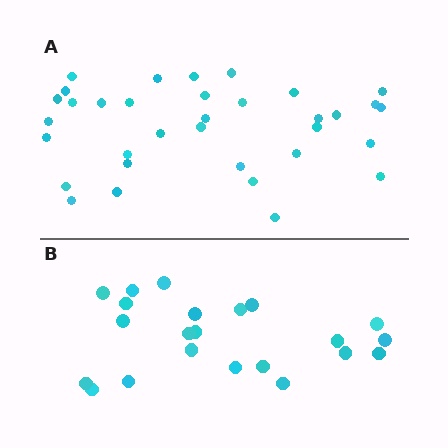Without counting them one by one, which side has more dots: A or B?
Region A (the top region) has more dots.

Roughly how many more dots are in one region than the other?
Region A has roughly 12 or so more dots than region B.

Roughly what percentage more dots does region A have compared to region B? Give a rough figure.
About 55% more.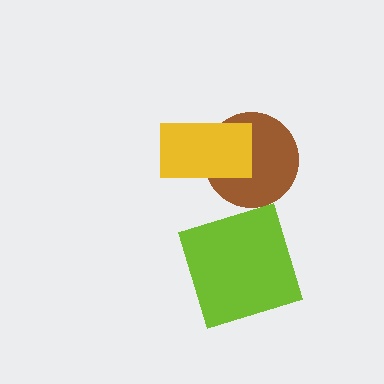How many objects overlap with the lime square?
0 objects overlap with the lime square.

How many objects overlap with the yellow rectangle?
1 object overlaps with the yellow rectangle.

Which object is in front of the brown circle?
The yellow rectangle is in front of the brown circle.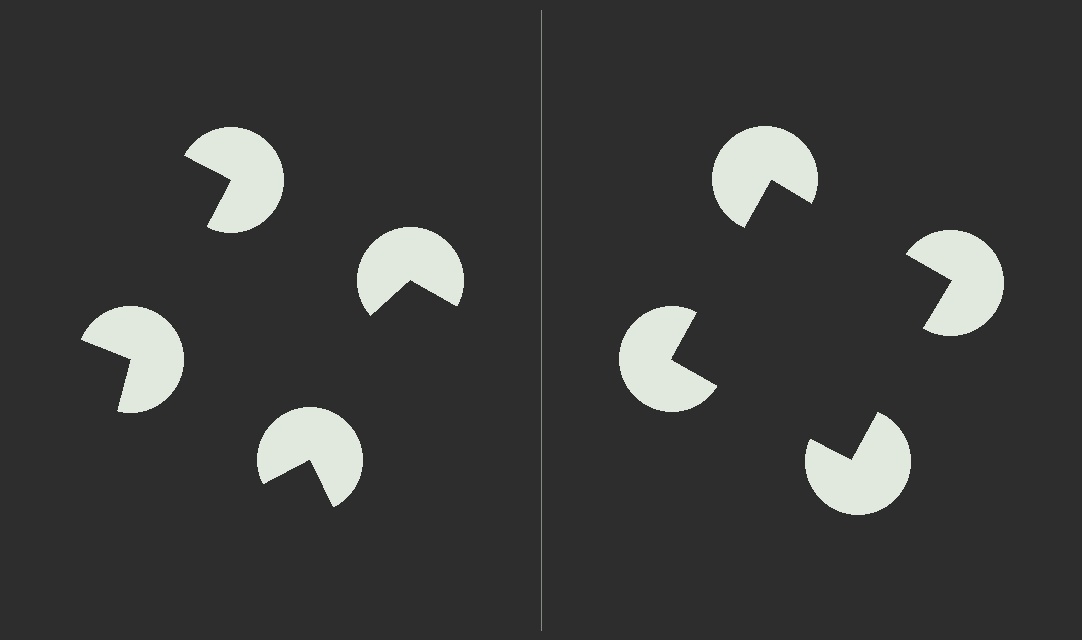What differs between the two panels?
The pac-man discs are positioned identically on both sides; only the wedge orientations differ. On the right they align to a square; on the left they are misaligned.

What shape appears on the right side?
An illusory square.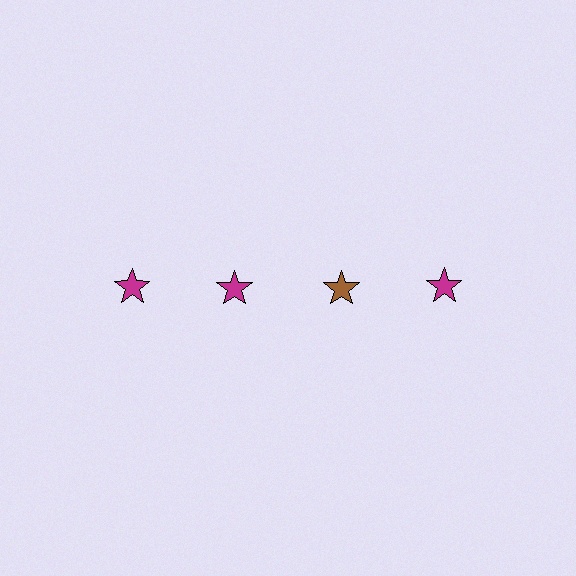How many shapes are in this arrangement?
There are 4 shapes arranged in a grid pattern.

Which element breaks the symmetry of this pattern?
The brown star in the top row, center column breaks the symmetry. All other shapes are magenta stars.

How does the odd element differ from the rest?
It has a different color: brown instead of magenta.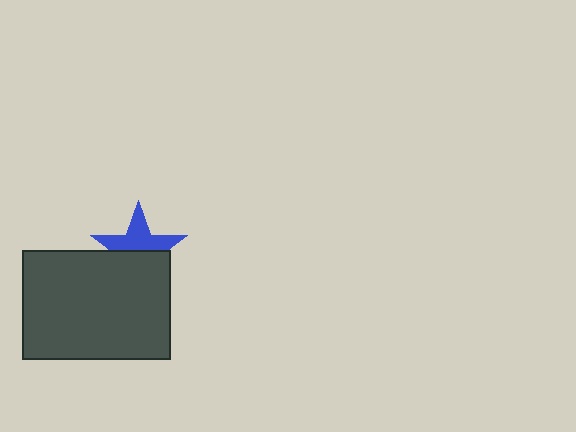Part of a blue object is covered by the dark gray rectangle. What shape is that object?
It is a star.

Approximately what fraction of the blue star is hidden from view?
Roughly 50% of the blue star is hidden behind the dark gray rectangle.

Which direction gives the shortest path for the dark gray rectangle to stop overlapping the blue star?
Moving down gives the shortest separation.